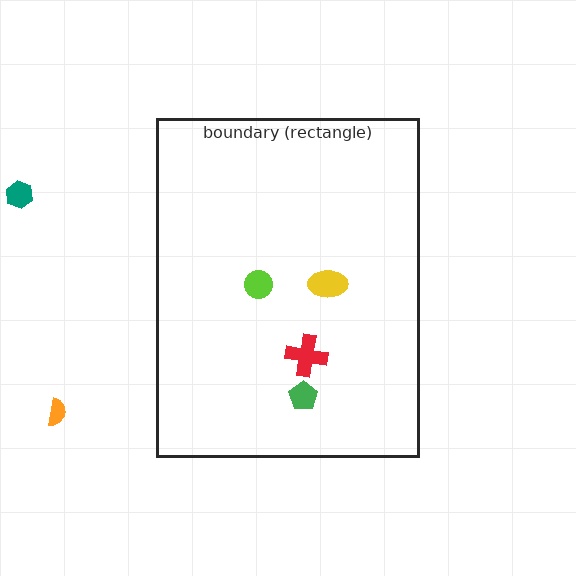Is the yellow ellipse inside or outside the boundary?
Inside.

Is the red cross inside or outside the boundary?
Inside.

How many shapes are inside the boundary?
4 inside, 2 outside.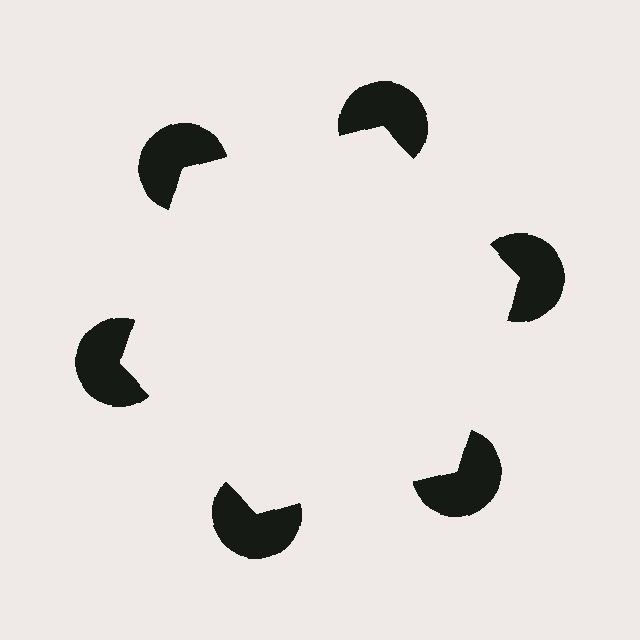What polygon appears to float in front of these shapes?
An illusory hexagon — its edges are inferred from the aligned wedge cuts in the pac-man discs, not physically drawn.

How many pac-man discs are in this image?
There are 6 — one at each vertex of the illusory hexagon.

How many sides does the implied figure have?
6 sides.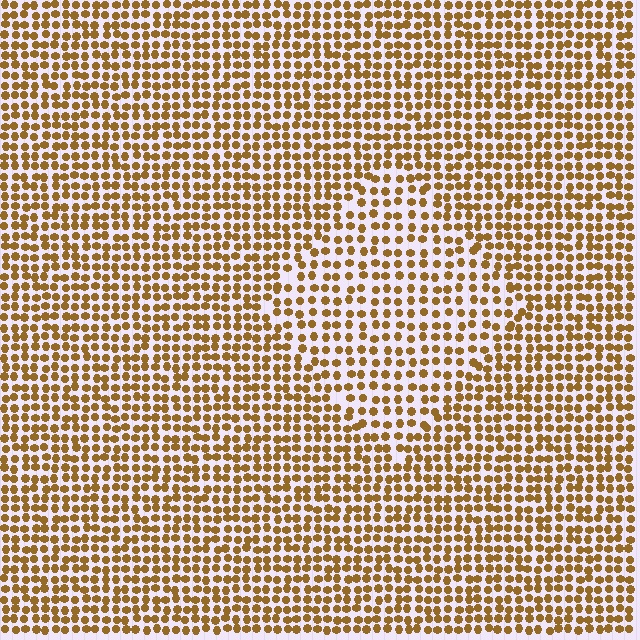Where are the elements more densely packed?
The elements are more densely packed outside the diamond boundary.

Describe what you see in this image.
The image contains small brown elements arranged at two different densities. A diamond-shaped region is visible where the elements are less densely packed than the surrounding area.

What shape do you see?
I see a diamond.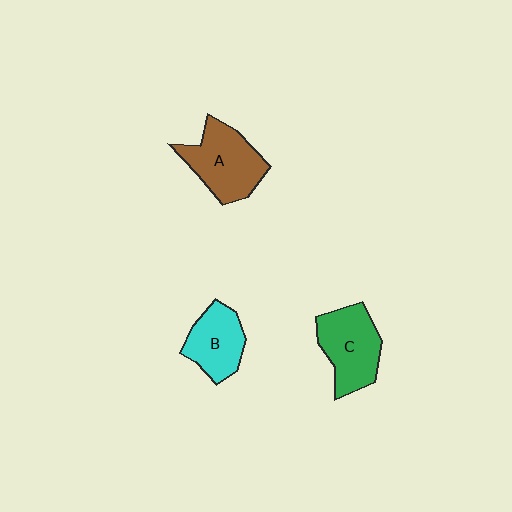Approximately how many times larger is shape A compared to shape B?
Approximately 1.3 times.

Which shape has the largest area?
Shape A (brown).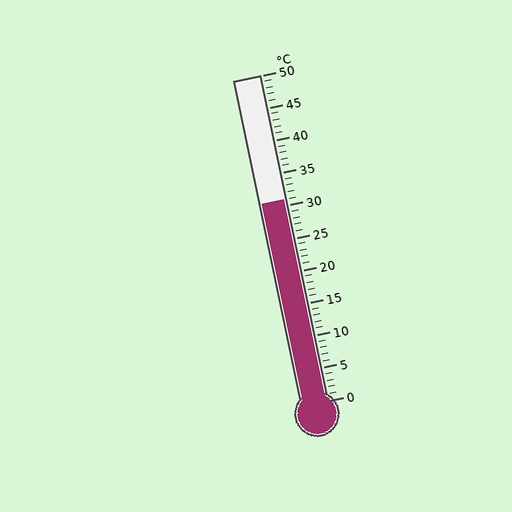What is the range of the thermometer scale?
The thermometer scale ranges from 0°C to 50°C.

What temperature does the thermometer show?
The thermometer shows approximately 31°C.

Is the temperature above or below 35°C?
The temperature is below 35°C.